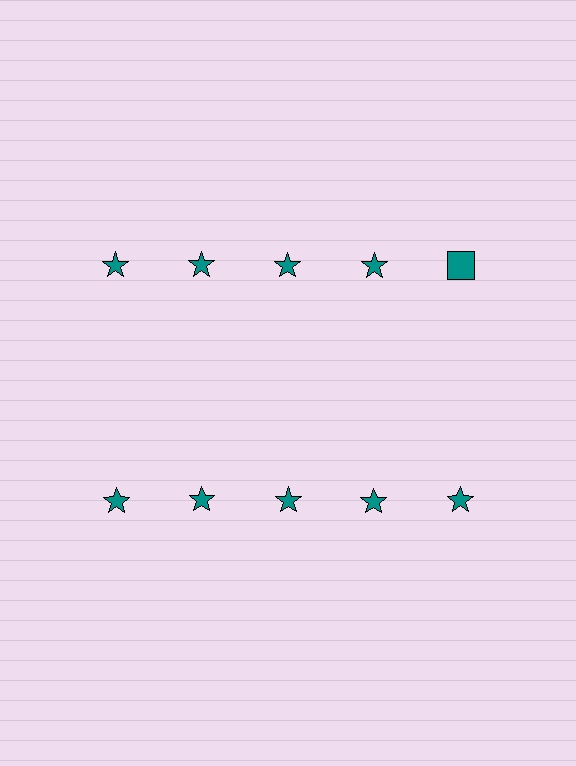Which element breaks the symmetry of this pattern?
The teal square in the top row, rightmost column breaks the symmetry. All other shapes are teal stars.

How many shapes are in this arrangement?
There are 10 shapes arranged in a grid pattern.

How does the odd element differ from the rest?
It has a different shape: square instead of star.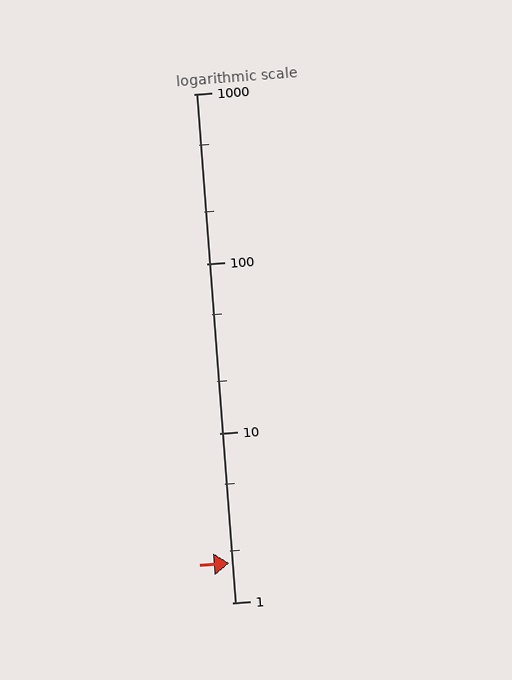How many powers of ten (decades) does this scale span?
The scale spans 3 decades, from 1 to 1000.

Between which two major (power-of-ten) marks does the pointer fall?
The pointer is between 1 and 10.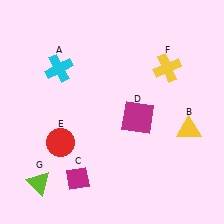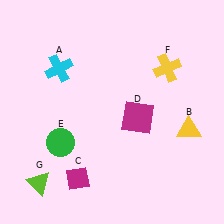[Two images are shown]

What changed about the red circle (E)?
In Image 1, E is red. In Image 2, it changed to green.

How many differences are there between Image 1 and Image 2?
There is 1 difference between the two images.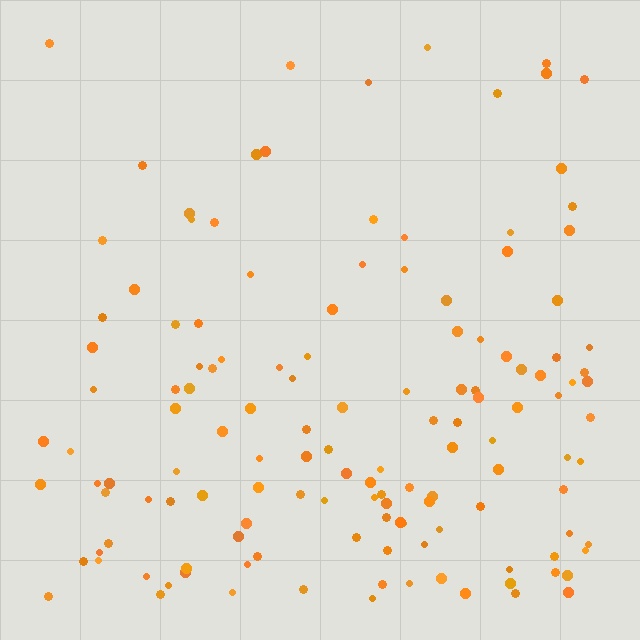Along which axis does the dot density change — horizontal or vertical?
Vertical.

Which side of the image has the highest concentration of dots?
The bottom.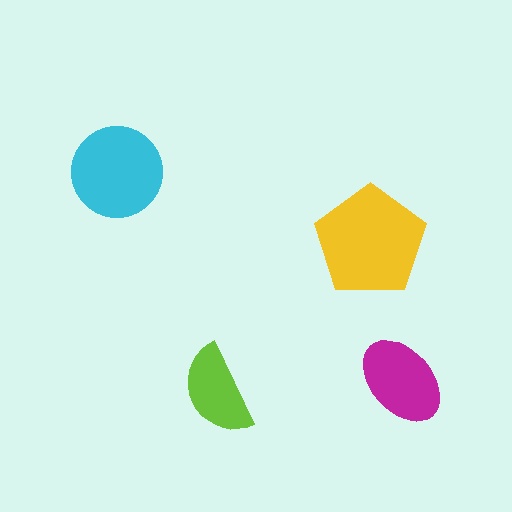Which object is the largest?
The yellow pentagon.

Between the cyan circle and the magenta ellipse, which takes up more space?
The cyan circle.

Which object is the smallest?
The lime semicircle.